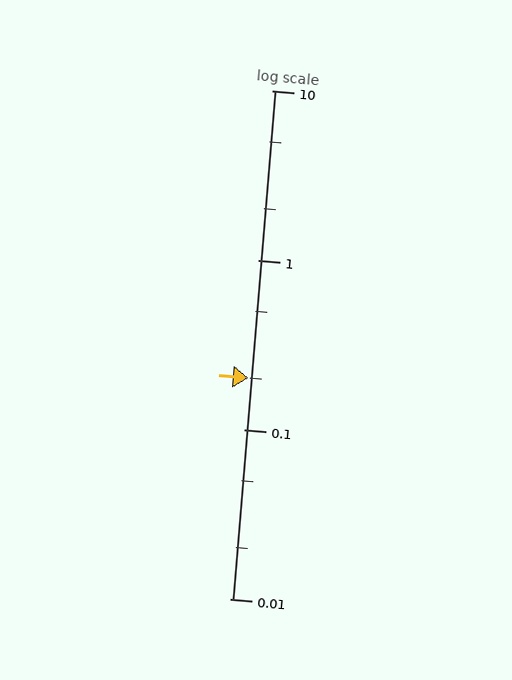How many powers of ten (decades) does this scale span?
The scale spans 3 decades, from 0.01 to 10.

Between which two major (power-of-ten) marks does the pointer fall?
The pointer is between 0.1 and 1.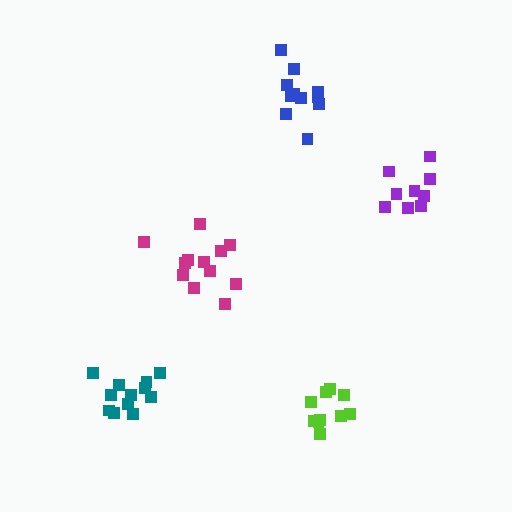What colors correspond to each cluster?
The clusters are colored: teal, lime, magenta, purple, blue.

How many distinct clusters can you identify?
There are 5 distinct clusters.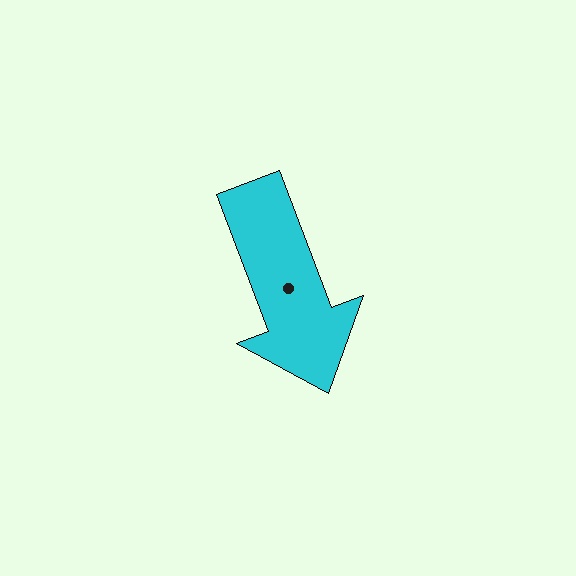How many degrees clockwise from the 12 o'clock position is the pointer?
Approximately 159 degrees.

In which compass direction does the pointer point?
South.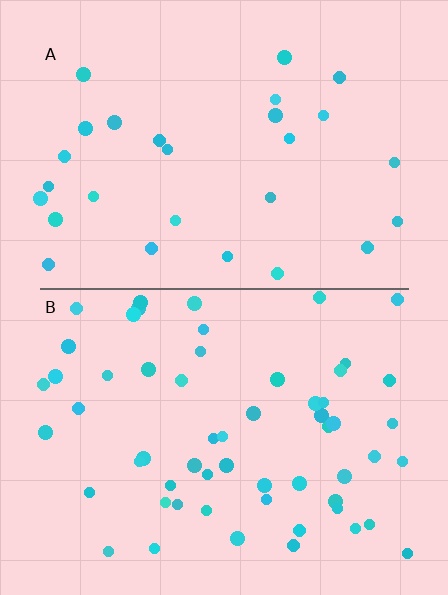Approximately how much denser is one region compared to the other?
Approximately 2.1× — region B over region A.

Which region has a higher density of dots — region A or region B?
B (the bottom).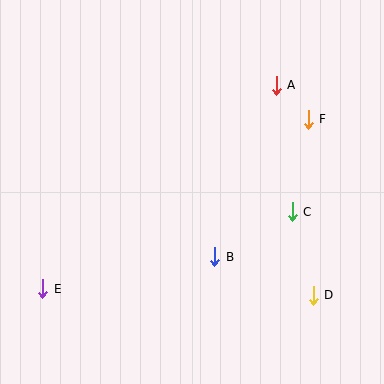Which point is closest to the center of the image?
Point B at (214, 257) is closest to the center.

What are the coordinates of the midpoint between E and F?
The midpoint between E and F is at (175, 204).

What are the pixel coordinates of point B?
Point B is at (214, 257).